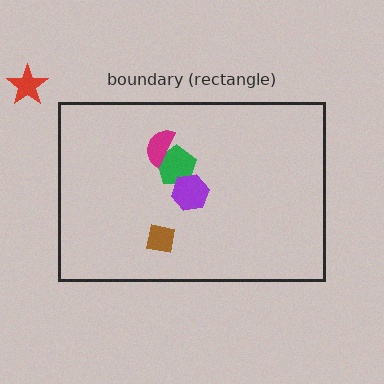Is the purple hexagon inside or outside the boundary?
Inside.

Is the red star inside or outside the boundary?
Outside.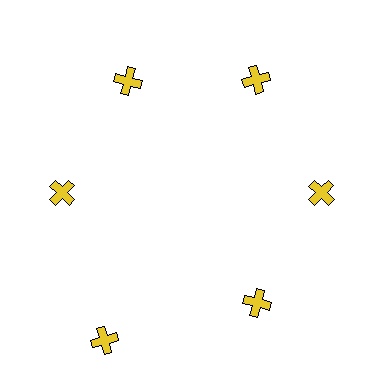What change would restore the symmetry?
The symmetry would be restored by moving it inward, back onto the ring so that all 6 crosses sit at equal angles and equal distance from the center.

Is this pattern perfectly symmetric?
No. The 6 yellow crosses are arranged in a ring, but one element near the 7 o'clock position is pushed outward from the center, breaking the 6-fold rotational symmetry.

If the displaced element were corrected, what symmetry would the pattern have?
It would have 6-fold rotational symmetry — the pattern would map onto itself every 60 degrees.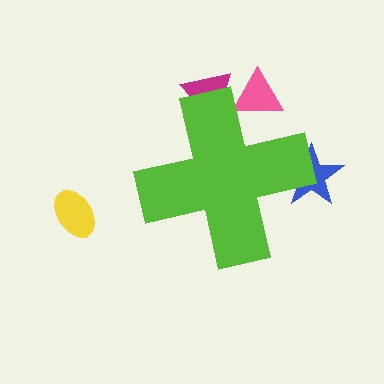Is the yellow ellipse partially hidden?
No, the yellow ellipse is fully visible.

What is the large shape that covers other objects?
A lime cross.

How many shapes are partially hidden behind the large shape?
3 shapes are partially hidden.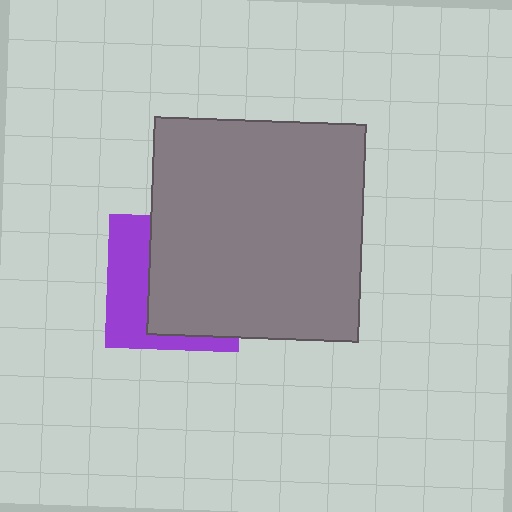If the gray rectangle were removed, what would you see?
You would see the complete purple square.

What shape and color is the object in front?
The object in front is a gray rectangle.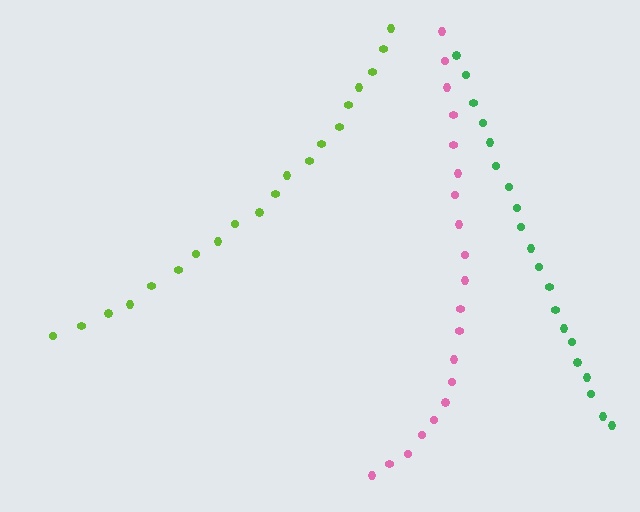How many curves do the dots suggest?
There are 3 distinct paths.